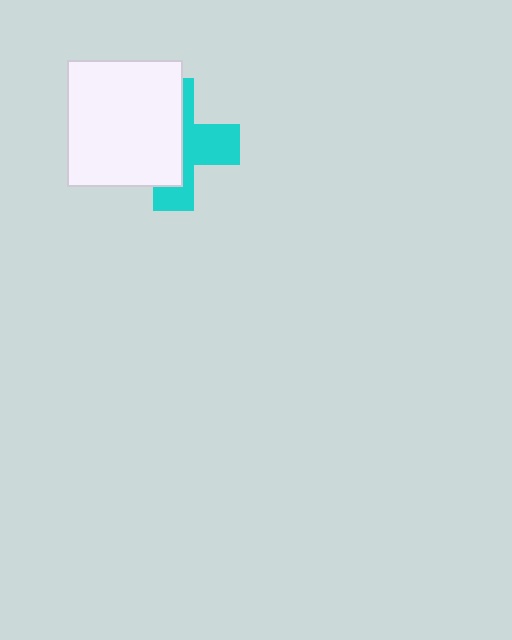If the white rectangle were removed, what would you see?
You would see the complete cyan cross.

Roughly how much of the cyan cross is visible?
A small part of it is visible (roughly 43%).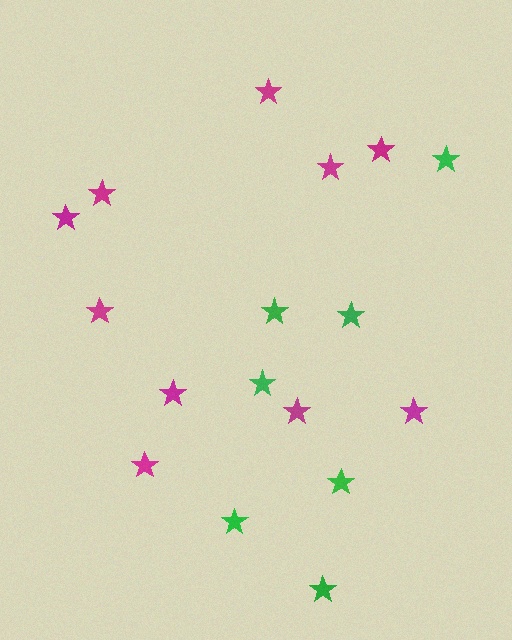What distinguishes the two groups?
There are 2 groups: one group of green stars (7) and one group of magenta stars (10).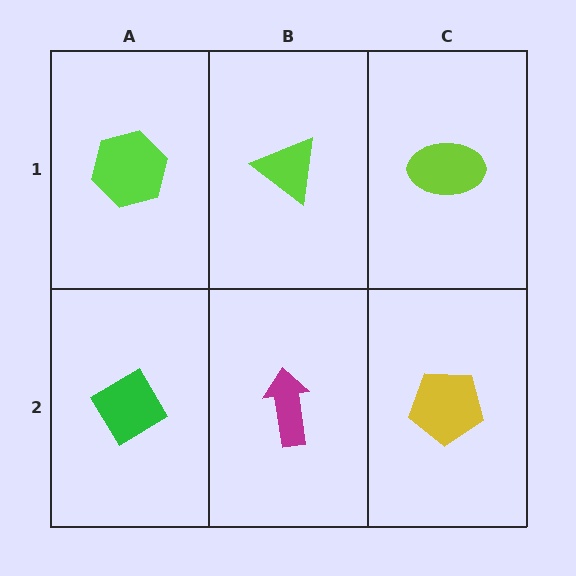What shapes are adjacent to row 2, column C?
A lime ellipse (row 1, column C), a magenta arrow (row 2, column B).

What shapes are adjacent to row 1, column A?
A green diamond (row 2, column A), a lime triangle (row 1, column B).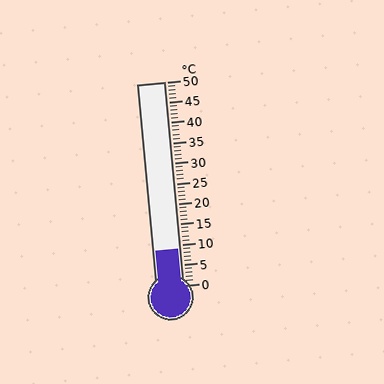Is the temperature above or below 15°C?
The temperature is below 15°C.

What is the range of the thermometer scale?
The thermometer scale ranges from 0°C to 50°C.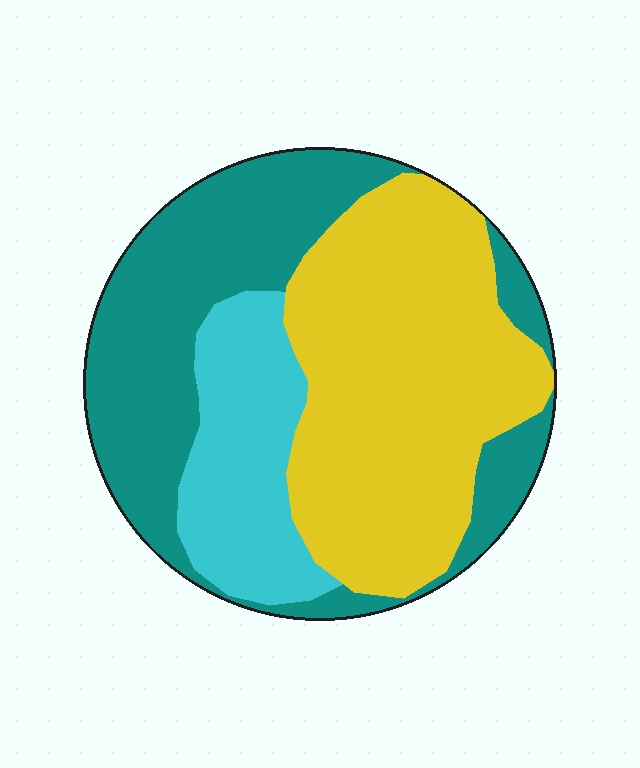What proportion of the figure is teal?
Teal takes up about three eighths (3/8) of the figure.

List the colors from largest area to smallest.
From largest to smallest: yellow, teal, cyan.